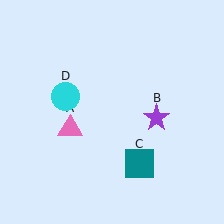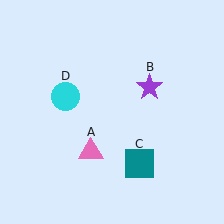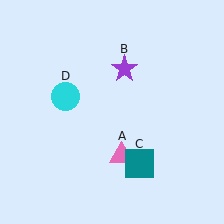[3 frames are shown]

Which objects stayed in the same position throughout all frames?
Teal square (object C) and cyan circle (object D) remained stationary.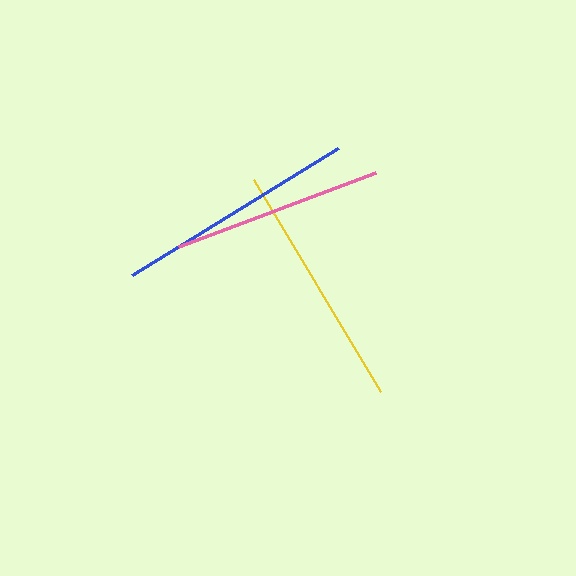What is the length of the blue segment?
The blue segment is approximately 242 pixels long.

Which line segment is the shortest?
The pink line is the shortest at approximately 211 pixels.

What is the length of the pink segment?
The pink segment is approximately 211 pixels long.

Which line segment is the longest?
The yellow line is the longest at approximately 247 pixels.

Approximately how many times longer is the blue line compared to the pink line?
The blue line is approximately 1.1 times the length of the pink line.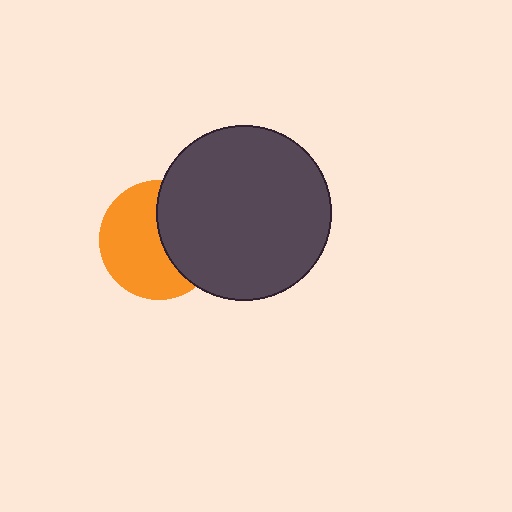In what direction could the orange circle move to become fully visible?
The orange circle could move left. That would shift it out from behind the dark gray circle entirely.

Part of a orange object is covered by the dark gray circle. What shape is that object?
It is a circle.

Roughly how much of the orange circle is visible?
About half of it is visible (roughly 58%).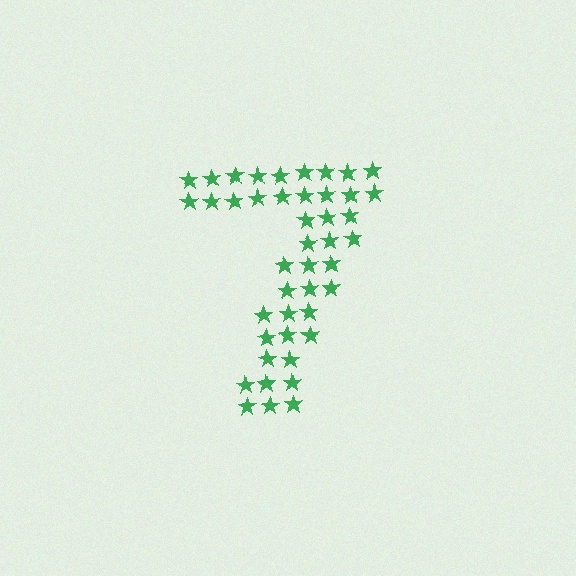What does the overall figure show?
The overall figure shows the digit 7.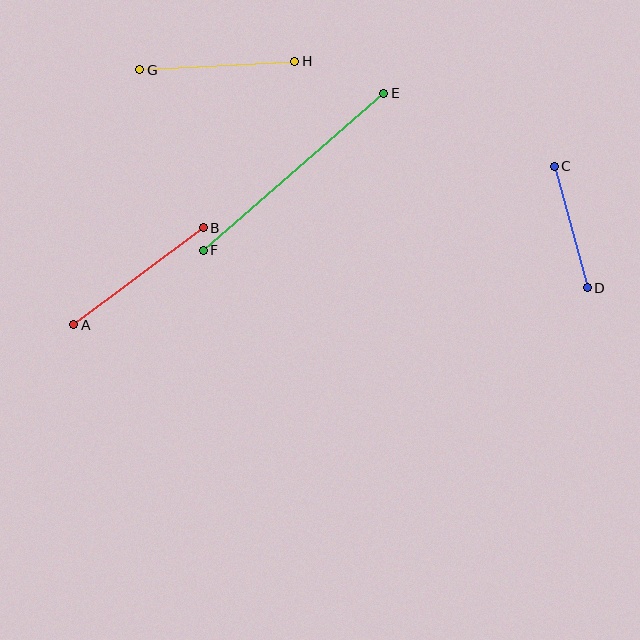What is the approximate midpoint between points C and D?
The midpoint is at approximately (571, 227) pixels.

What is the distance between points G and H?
The distance is approximately 155 pixels.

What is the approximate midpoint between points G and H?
The midpoint is at approximately (217, 65) pixels.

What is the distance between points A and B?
The distance is approximately 162 pixels.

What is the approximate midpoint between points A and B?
The midpoint is at approximately (139, 276) pixels.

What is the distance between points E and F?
The distance is approximately 240 pixels.